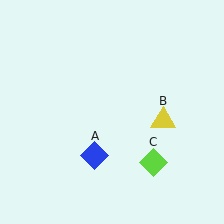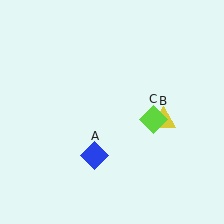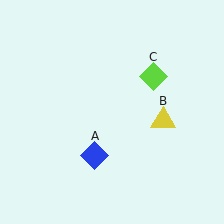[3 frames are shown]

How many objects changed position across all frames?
1 object changed position: lime diamond (object C).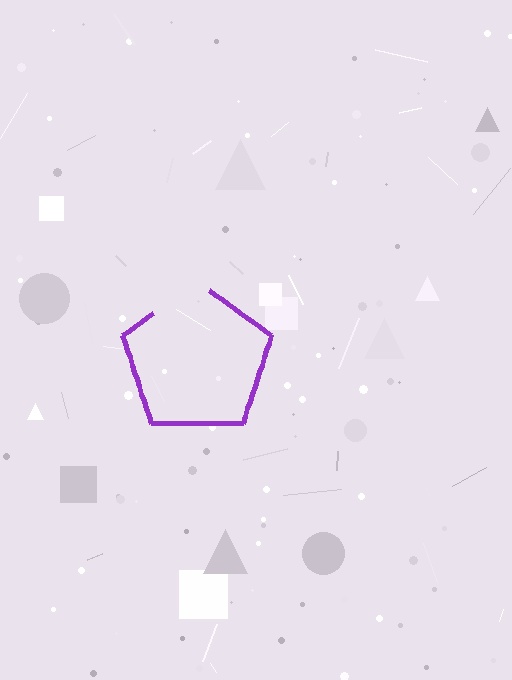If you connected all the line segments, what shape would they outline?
They would outline a pentagon.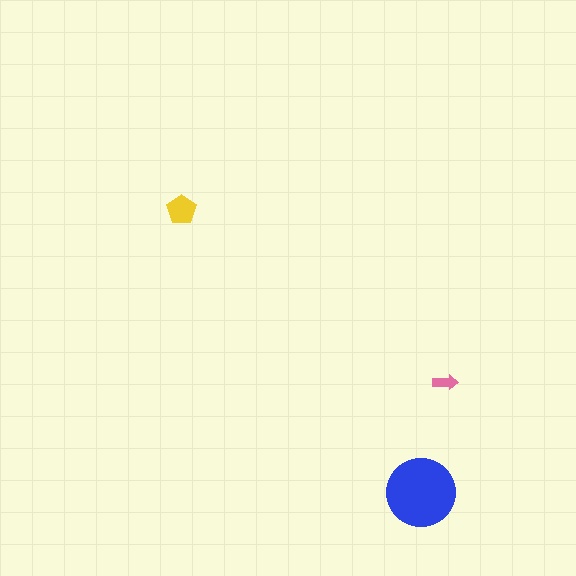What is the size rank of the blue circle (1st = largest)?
1st.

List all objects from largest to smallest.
The blue circle, the yellow pentagon, the pink arrow.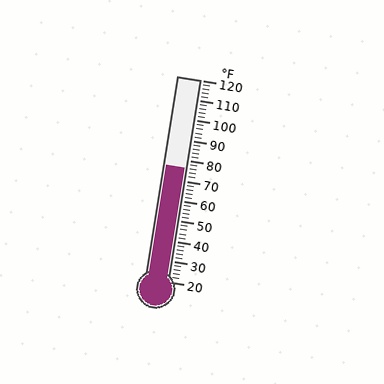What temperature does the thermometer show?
The thermometer shows approximately 76°F.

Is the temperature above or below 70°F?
The temperature is above 70°F.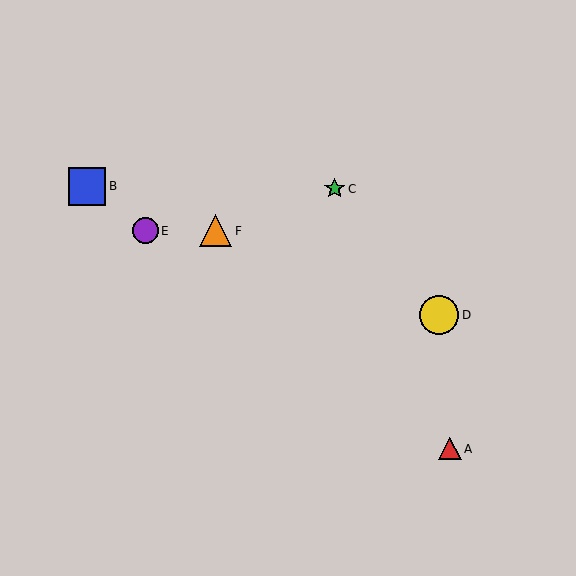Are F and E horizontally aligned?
Yes, both are at y≈231.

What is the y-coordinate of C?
Object C is at y≈189.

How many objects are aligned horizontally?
2 objects (E, F) are aligned horizontally.